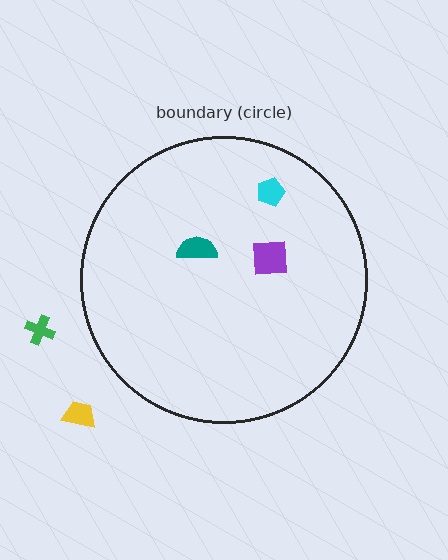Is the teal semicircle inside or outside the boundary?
Inside.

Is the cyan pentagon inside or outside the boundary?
Inside.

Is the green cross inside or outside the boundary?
Outside.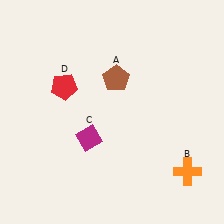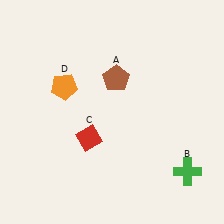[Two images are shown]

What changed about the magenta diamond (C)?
In Image 1, C is magenta. In Image 2, it changed to red.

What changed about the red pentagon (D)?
In Image 1, D is red. In Image 2, it changed to orange.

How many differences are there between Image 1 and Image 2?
There are 3 differences between the two images.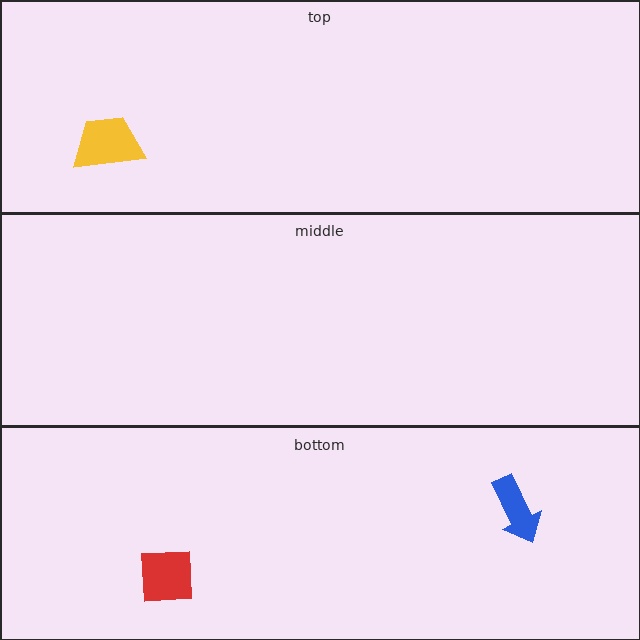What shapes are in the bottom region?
The red square, the blue arrow.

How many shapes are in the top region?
1.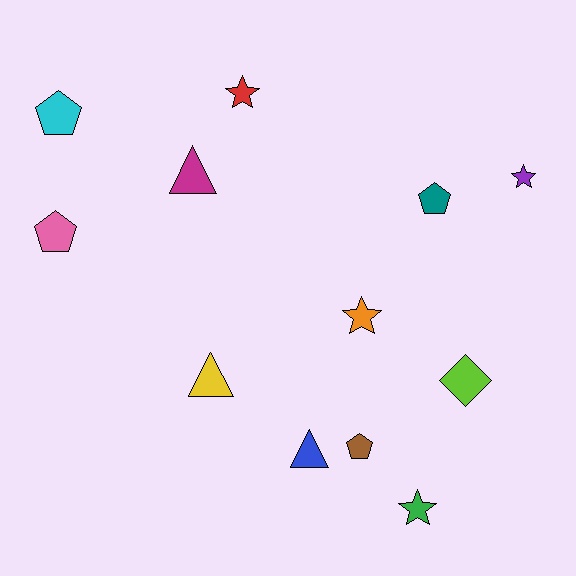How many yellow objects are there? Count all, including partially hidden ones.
There is 1 yellow object.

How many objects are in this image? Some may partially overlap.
There are 12 objects.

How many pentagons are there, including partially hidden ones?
There are 4 pentagons.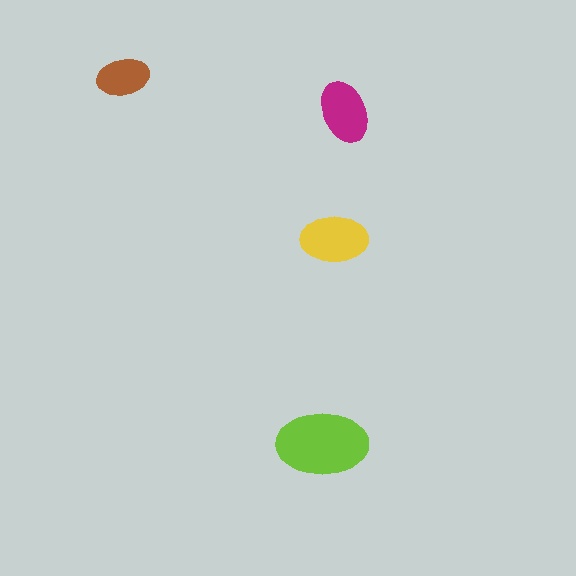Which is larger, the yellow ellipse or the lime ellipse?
The lime one.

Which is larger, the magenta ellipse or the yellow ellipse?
The yellow one.